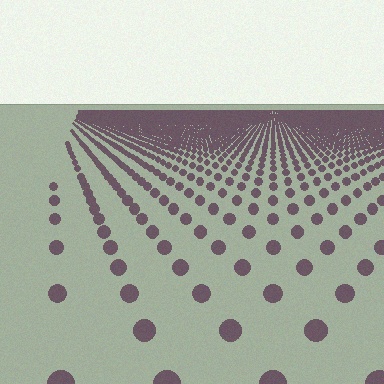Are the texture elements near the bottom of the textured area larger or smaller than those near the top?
Larger. Near the bottom, elements are closer to the viewer and appear at a bigger on-screen size.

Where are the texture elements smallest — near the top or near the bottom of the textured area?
Near the top.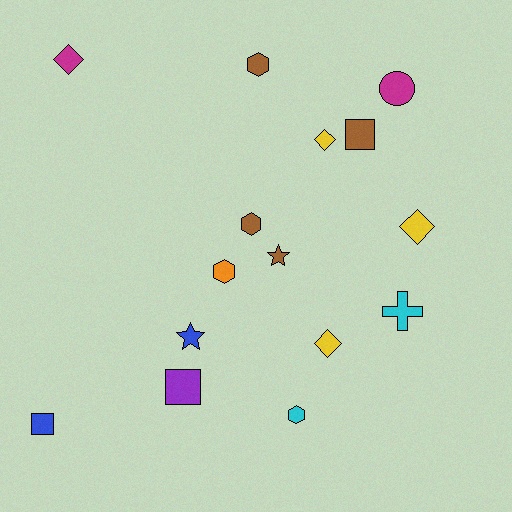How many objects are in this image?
There are 15 objects.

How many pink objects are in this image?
There are no pink objects.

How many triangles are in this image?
There are no triangles.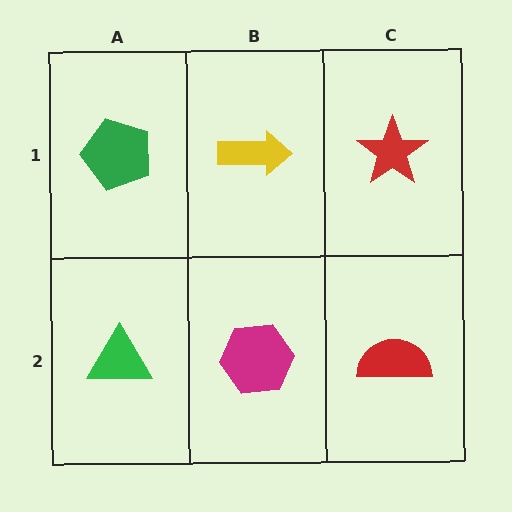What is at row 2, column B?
A magenta hexagon.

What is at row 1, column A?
A green pentagon.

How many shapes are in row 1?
3 shapes.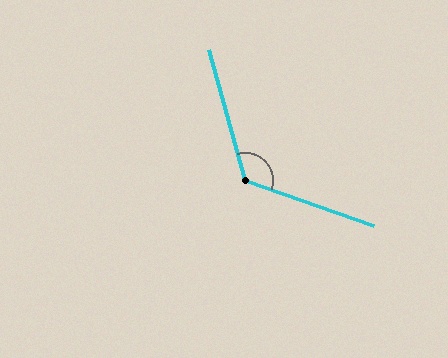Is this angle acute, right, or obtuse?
It is obtuse.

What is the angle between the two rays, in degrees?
Approximately 125 degrees.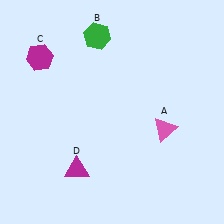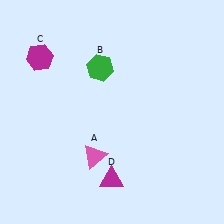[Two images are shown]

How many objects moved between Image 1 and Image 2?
3 objects moved between the two images.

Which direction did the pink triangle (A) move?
The pink triangle (A) moved left.